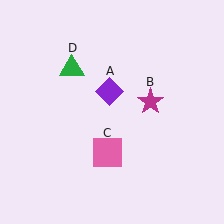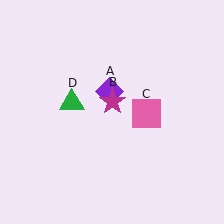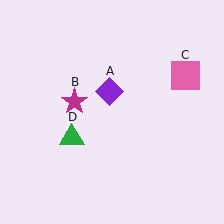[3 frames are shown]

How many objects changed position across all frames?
3 objects changed position: magenta star (object B), pink square (object C), green triangle (object D).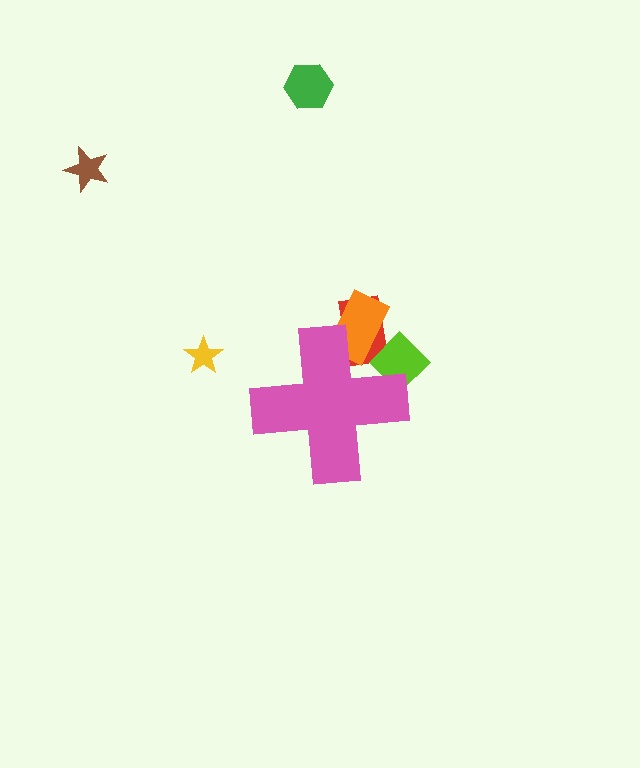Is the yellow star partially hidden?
No, the yellow star is fully visible.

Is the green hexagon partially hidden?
No, the green hexagon is fully visible.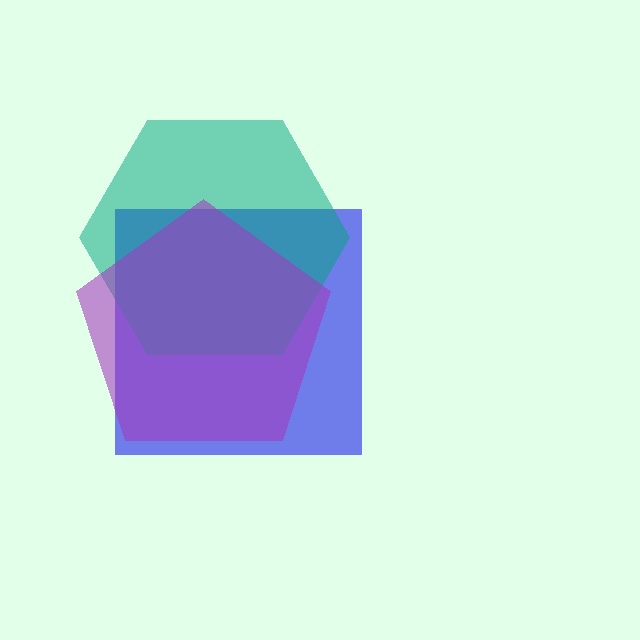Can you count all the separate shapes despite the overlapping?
Yes, there are 3 separate shapes.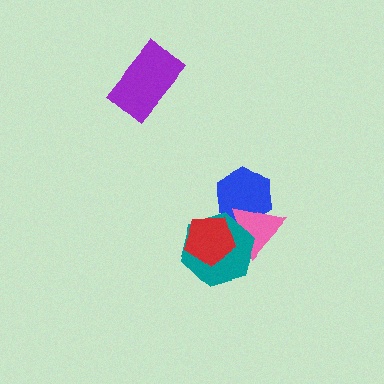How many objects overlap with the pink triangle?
3 objects overlap with the pink triangle.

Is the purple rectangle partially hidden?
No, no other shape covers it.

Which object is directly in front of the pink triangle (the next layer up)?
The teal hexagon is directly in front of the pink triangle.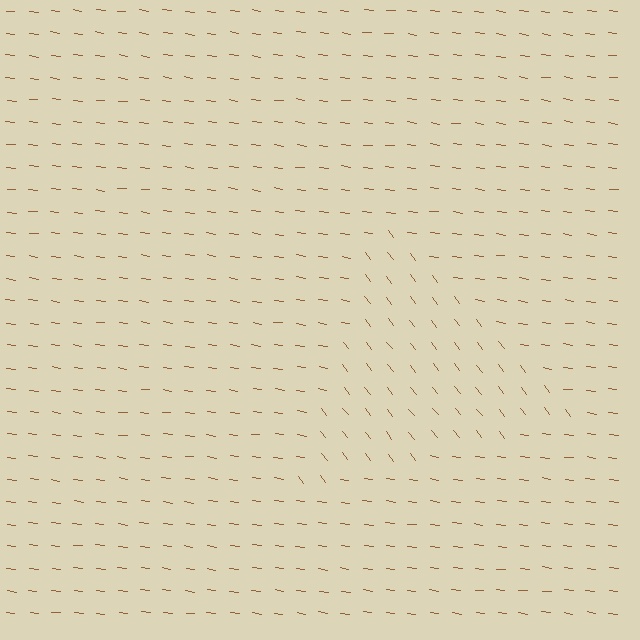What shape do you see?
I see a triangle.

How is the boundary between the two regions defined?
The boundary is defined purely by a change in line orientation (approximately 45 degrees difference). All lines are the same color and thickness.